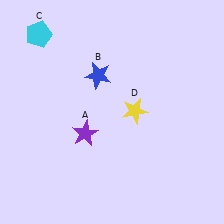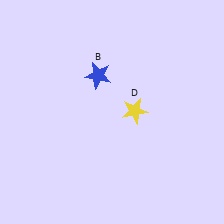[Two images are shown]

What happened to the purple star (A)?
The purple star (A) was removed in Image 2. It was in the bottom-left area of Image 1.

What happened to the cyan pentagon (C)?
The cyan pentagon (C) was removed in Image 2. It was in the top-left area of Image 1.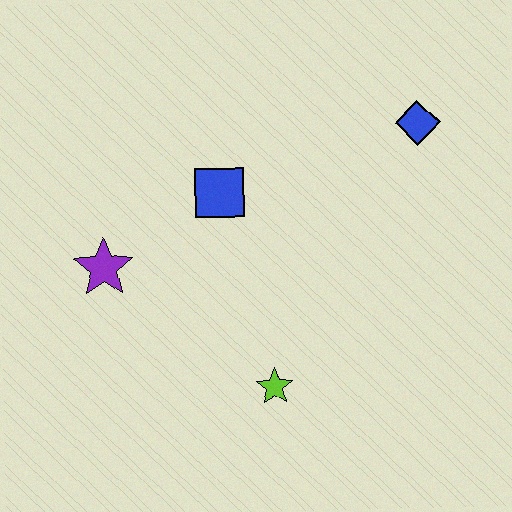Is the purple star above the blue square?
No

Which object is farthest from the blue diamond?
The purple star is farthest from the blue diamond.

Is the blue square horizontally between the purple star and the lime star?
Yes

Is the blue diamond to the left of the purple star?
No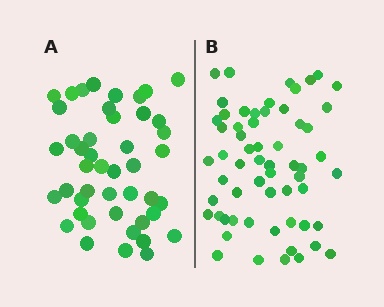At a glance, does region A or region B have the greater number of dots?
Region B (the right region) has more dots.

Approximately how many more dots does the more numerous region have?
Region B has approximately 15 more dots than region A.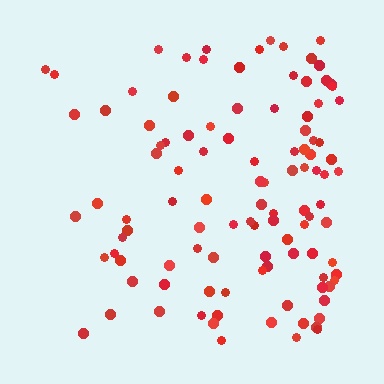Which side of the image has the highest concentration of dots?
The right.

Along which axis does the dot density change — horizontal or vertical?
Horizontal.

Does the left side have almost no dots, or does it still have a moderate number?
Still a moderate number, just noticeably fewer than the right.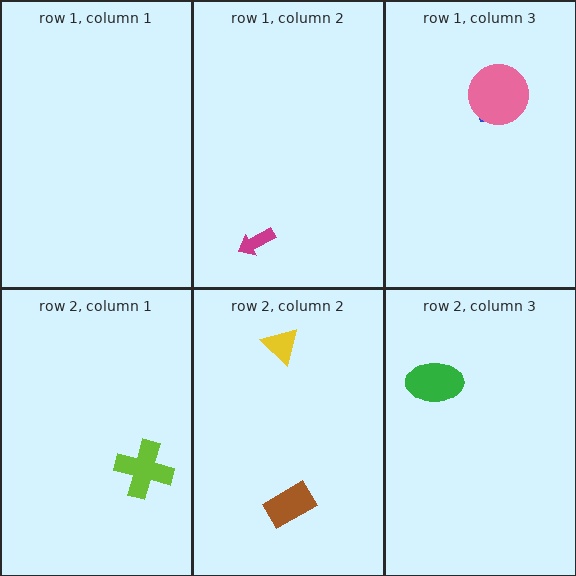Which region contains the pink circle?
The row 1, column 3 region.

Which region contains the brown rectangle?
The row 2, column 2 region.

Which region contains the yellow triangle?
The row 2, column 2 region.